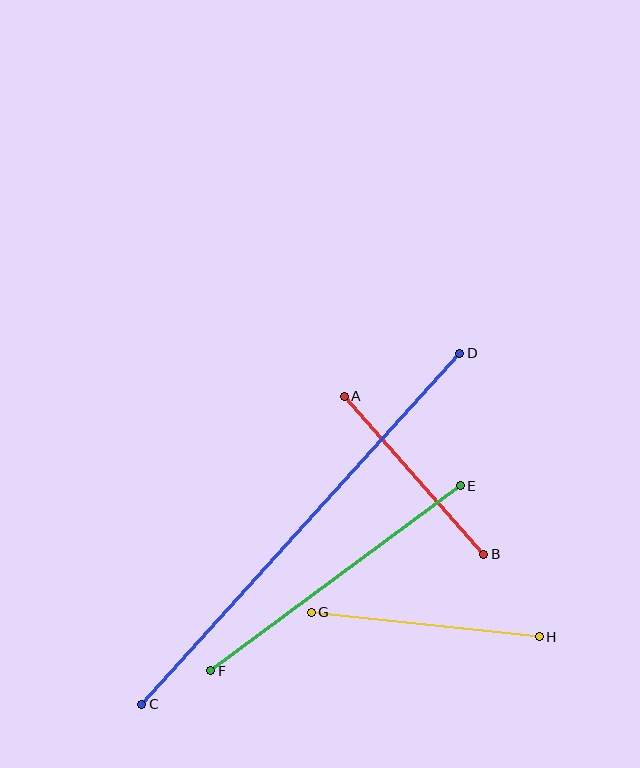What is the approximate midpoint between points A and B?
The midpoint is at approximately (414, 475) pixels.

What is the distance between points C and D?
The distance is approximately 473 pixels.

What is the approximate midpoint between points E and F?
The midpoint is at approximately (336, 578) pixels.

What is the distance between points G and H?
The distance is approximately 229 pixels.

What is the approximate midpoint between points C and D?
The midpoint is at approximately (301, 529) pixels.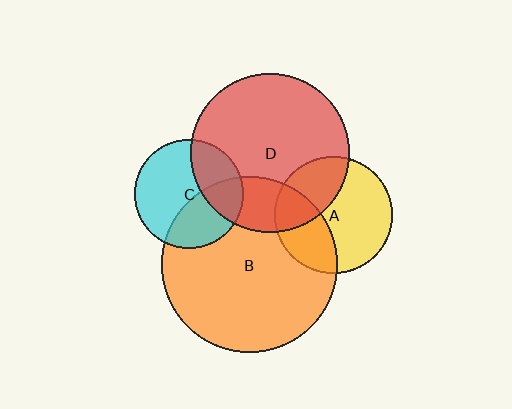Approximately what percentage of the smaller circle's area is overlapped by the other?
Approximately 40%.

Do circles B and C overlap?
Yes.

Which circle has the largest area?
Circle B (orange).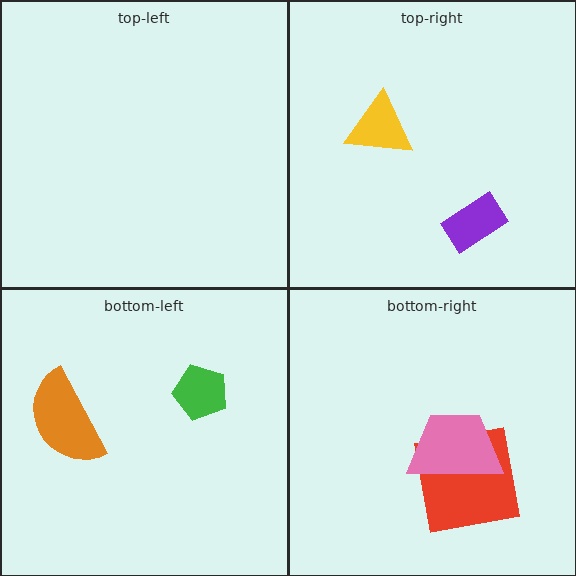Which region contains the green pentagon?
The bottom-left region.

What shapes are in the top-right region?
The yellow triangle, the purple rectangle.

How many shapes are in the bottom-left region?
2.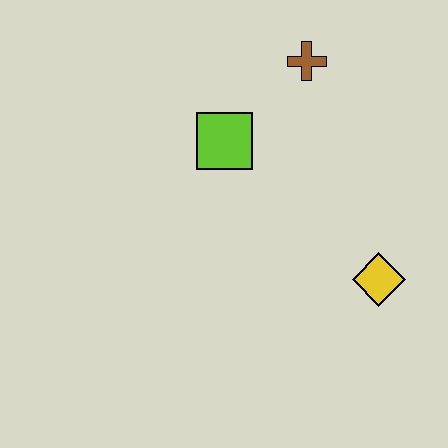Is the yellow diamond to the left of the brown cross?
No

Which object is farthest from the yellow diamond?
The brown cross is farthest from the yellow diamond.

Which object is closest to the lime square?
The brown cross is closest to the lime square.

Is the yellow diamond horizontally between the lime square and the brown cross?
No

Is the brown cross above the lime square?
Yes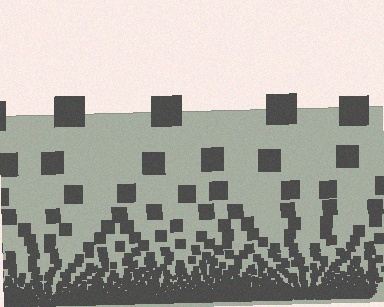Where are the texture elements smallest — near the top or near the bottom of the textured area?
Near the bottom.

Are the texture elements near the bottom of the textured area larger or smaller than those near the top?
Smaller. The gradient is inverted — elements near the bottom are smaller and denser.